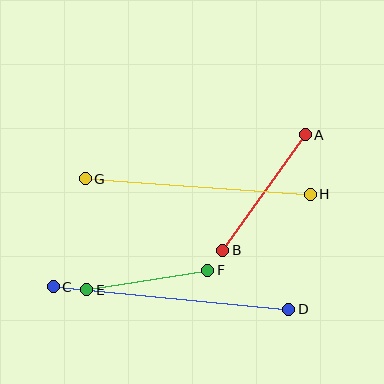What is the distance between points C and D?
The distance is approximately 236 pixels.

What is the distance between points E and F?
The distance is approximately 123 pixels.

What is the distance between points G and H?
The distance is approximately 225 pixels.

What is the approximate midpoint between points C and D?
The midpoint is at approximately (171, 298) pixels.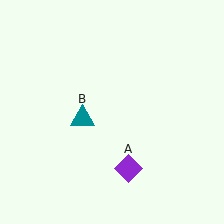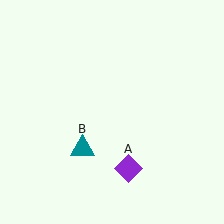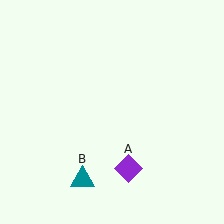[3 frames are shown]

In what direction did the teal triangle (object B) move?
The teal triangle (object B) moved down.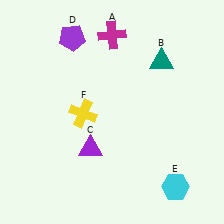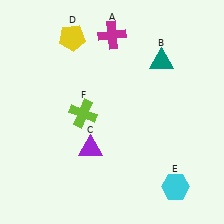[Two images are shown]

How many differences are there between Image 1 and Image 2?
There are 2 differences between the two images.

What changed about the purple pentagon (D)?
In Image 1, D is purple. In Image 2, it changed to yellow.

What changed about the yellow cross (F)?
In Image 1, F is yellow. In Image 2, it changed to lime.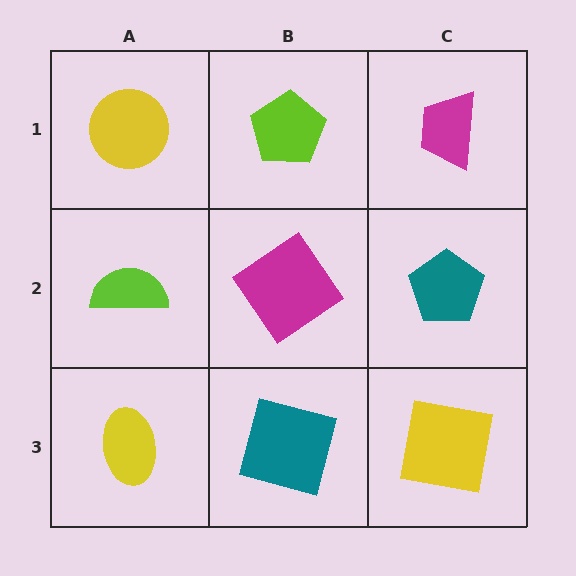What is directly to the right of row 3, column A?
A teal square.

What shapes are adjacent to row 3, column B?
A magenta diamond (row 2, column B), a yellow ellipse (row 3, column A), a yellow square (row 3, column C).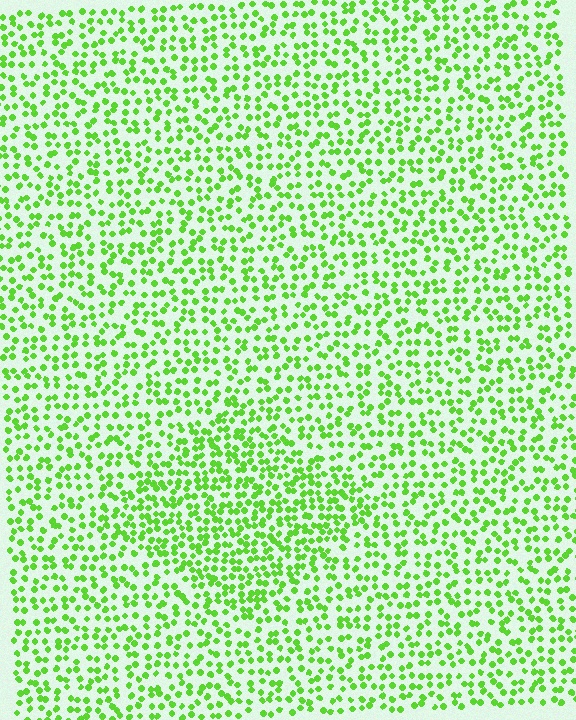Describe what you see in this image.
The image contains small lime elements arranged at two different densities. A diamond-shaped region is visible where the elements are more densely packed than the surrounding area.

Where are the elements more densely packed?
The elements are more densely packed inside the diamond boundary.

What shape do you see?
I see a diamond.